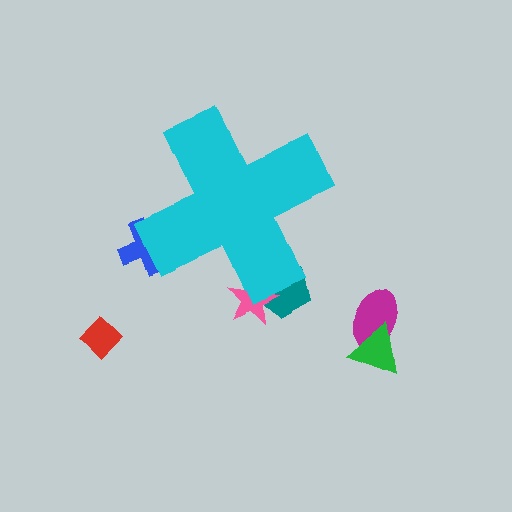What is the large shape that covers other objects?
A cyan cross.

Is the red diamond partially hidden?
No, the red diamond is fully visible.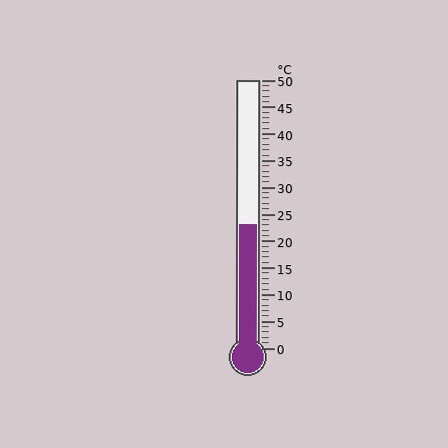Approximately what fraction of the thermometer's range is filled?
The thermometer is filled to approximately 45% of its range.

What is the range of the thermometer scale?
The thermometer scale ranges from 0°C to 50°C.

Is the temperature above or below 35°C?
The temperature is below 35°C.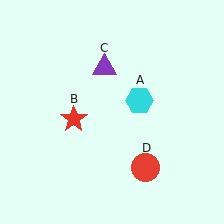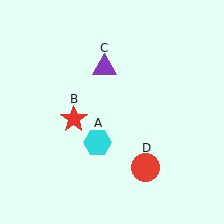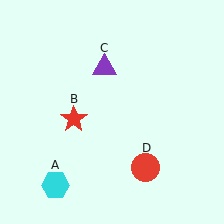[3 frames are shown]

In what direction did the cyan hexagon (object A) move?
The cyan hexagon (object A) moved down and to the left.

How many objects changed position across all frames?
1 object changed position: cyan hexagon (object A).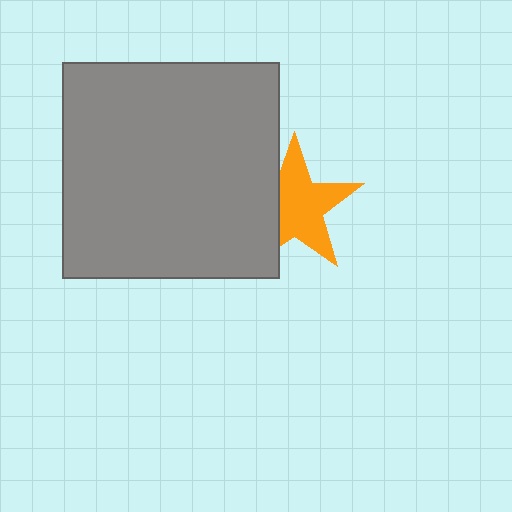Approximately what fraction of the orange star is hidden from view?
Roughly 30% of the orange star is hidden behind the gray square.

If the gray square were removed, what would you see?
You would see the complete orange star.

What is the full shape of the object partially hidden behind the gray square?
The partially hidden object is an orange star.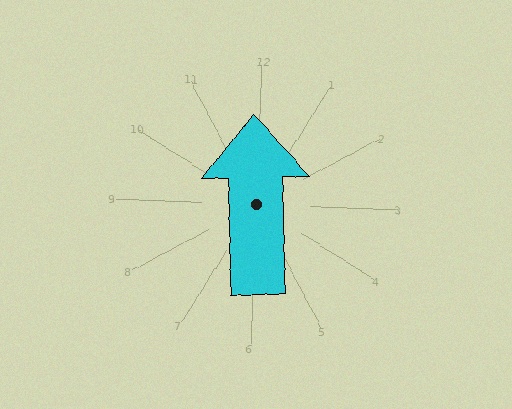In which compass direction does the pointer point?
North.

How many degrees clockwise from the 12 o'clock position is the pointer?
Approximately 356 degrees.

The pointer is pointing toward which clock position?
Roughly 12 o'clock.